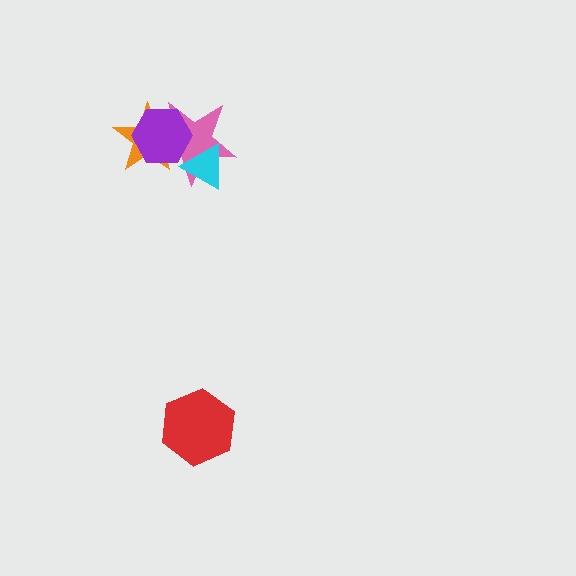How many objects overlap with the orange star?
2 objects overlap with the orange star.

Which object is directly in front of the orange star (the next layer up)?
The pink star is directly in front of the orange star.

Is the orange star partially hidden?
Yes, it is partially covered by another shape.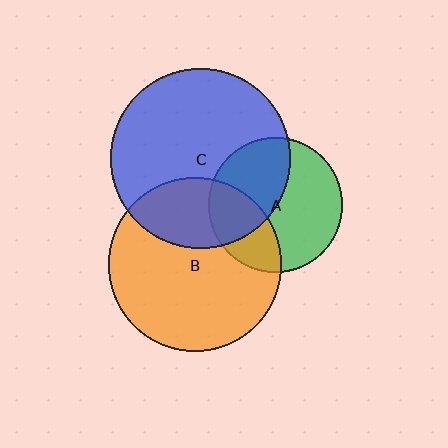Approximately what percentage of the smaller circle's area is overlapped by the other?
Approximately 30%.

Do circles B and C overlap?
Yes.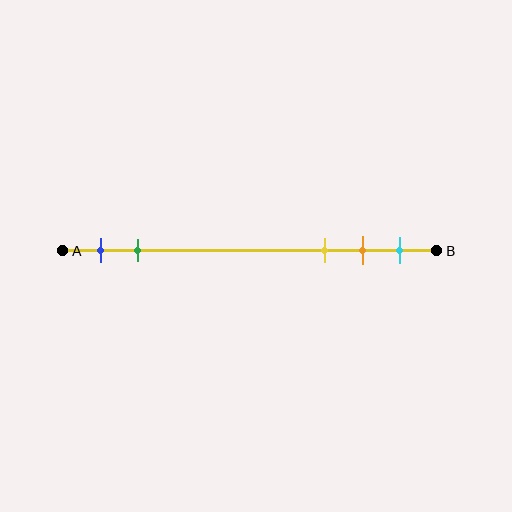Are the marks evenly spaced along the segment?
No, the marks are not evenly spaced.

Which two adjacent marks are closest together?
The orange and cyan marks are the closest adjacent pair.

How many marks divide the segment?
There are 5 marks dividing the segment.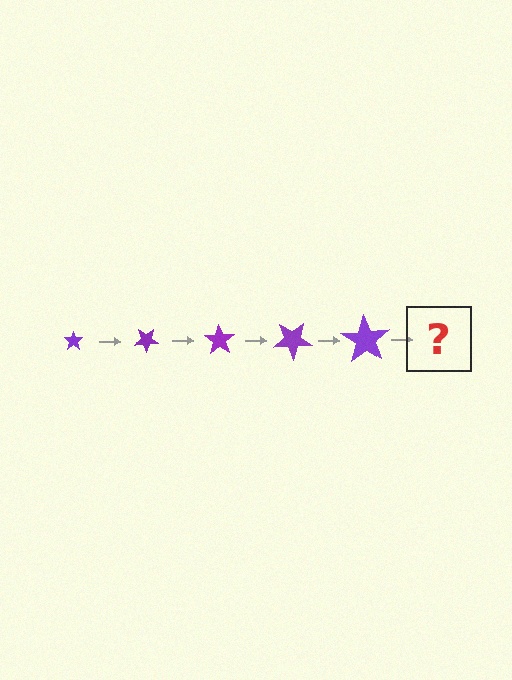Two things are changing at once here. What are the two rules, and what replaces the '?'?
The two rules are that the star grows larger each step and it rotates 35 degrees each step. The '?' should be a star, larger than the previous one and rotated 175 degrees from the start.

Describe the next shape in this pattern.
It should be a star, larger than the previous one and rotated 175 degrees from the start.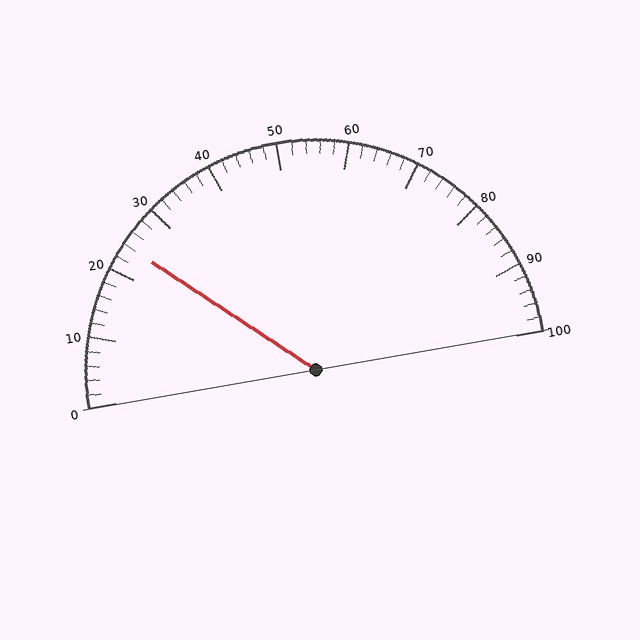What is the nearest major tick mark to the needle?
The nearest major tick mark is 20.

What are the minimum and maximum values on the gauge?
The gauge ranges from 0 to 100.